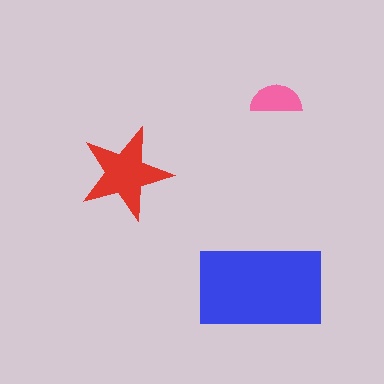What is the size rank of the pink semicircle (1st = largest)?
3rd.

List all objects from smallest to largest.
The pink semicircle, the red star, the blue rectangle.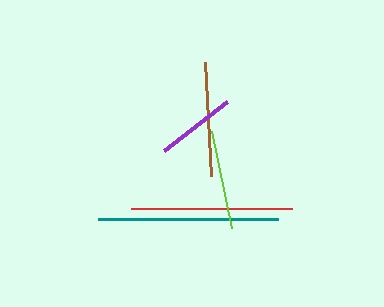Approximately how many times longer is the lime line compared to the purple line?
The lime line is approximately 1.2 times the length of the purple line.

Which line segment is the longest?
The teal line is the longest at approximately 181 pixels.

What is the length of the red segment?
The red segment is approximately 161 pixels long.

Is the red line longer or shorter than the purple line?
The red line is longer than the purple line.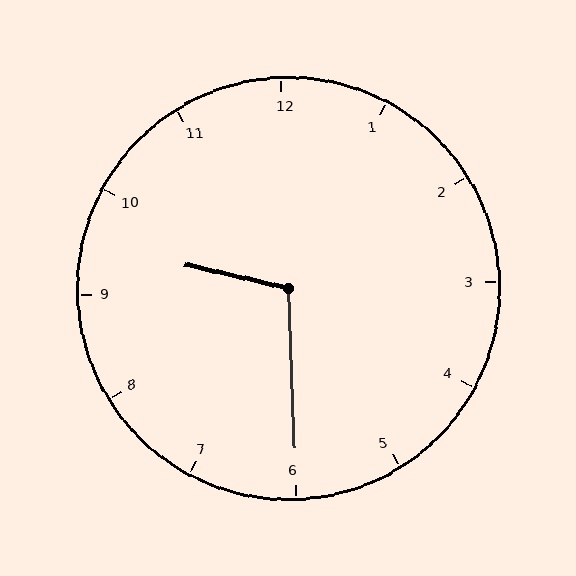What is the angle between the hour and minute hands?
Approximately 105 degrees.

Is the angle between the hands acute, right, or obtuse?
It is obtuse.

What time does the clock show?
9:30.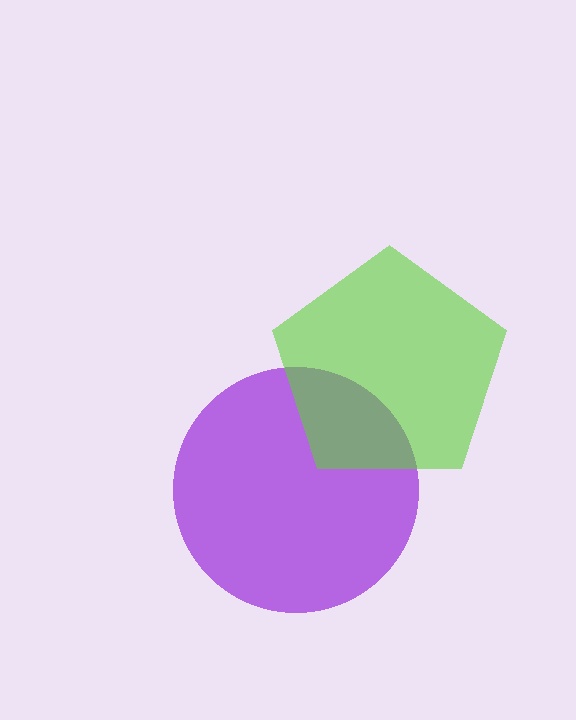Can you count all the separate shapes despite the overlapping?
Yes, there are 2 separate shapes.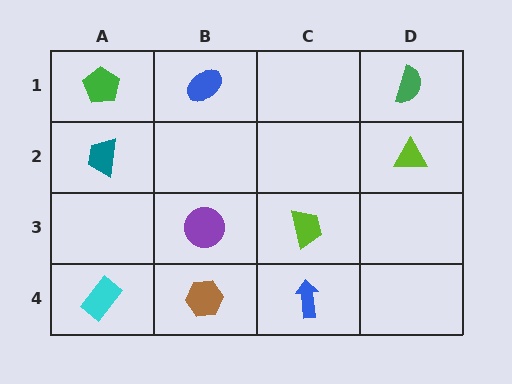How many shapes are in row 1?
3 shapes.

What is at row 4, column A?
A cyan rectangle.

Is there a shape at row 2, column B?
No, that cell is empty.